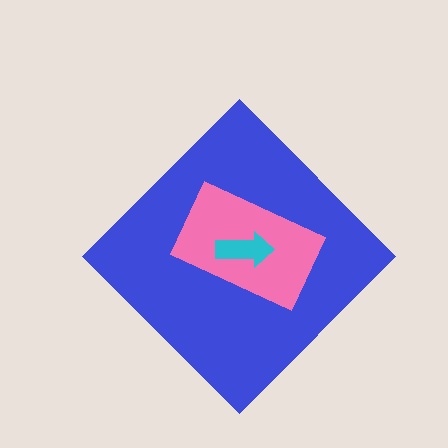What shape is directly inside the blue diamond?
The pink rectangle.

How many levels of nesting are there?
3.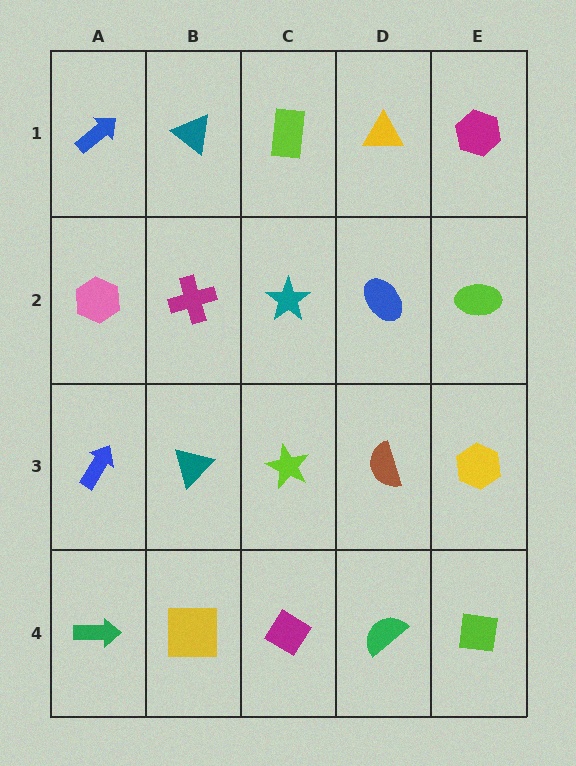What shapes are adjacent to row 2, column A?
A blue arrow (row 1, column A), a blue arrow (row 3, column A), a magenta cross (row 2, column B).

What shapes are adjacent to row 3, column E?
A lime ellipse (row 2, column E), a lime square (row 4, column E), a brown semicircle (row 3, column D).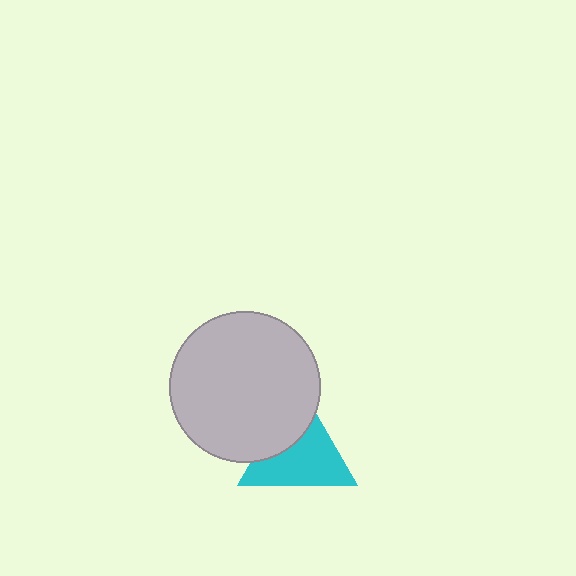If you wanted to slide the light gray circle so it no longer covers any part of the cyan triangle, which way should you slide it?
Slide it toward the upper-left — that is the most direct way to separate the two shapes.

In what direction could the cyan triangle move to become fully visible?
The cyan triangle could move toward the lower-right. That would shift it out from behind the light gray circle entirely.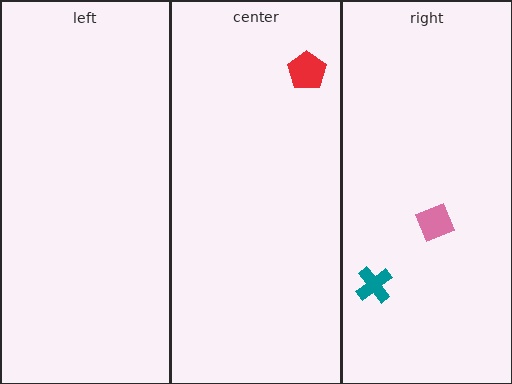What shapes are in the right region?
The pink diamond, the teal cross.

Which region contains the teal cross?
The right region.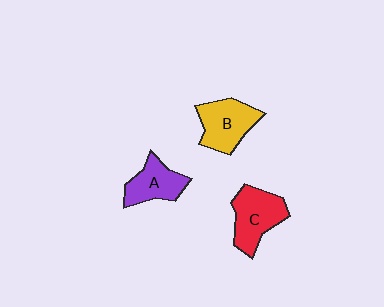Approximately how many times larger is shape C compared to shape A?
Approximately 1.3 times.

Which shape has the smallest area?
Shape A (purple).